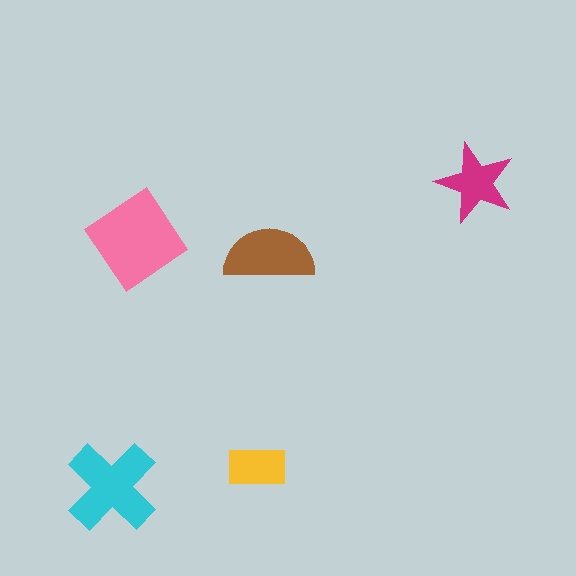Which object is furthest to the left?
The cyan cross is leftmost.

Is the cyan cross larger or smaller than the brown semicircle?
Larger.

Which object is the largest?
The pink diamond.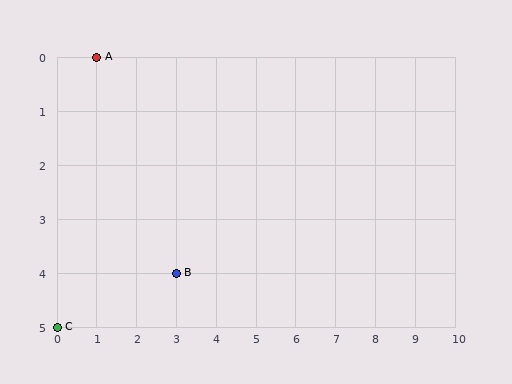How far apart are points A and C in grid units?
Points A and C are 1 column and 5 rows apart (about 5.1 grid units diagonally).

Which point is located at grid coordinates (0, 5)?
Point C is at (0, 5).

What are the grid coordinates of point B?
Point B is at grid coordinates (3, 4).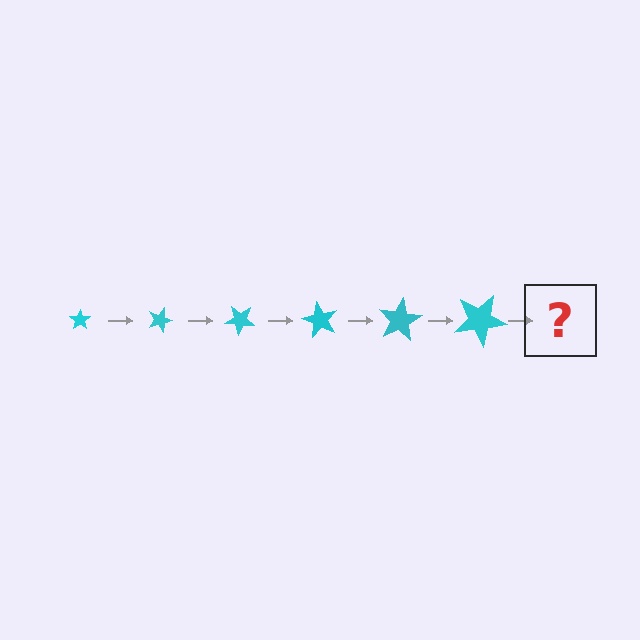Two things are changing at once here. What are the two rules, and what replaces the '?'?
The two rules are that the star grows larger each step and it rotates 20 degrees each step. The '?' should be a star, larger than the previous one and rotated 120 degrees from the start.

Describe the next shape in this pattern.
It should be a star, larger than the previous one and rotated 120 degrees from the start.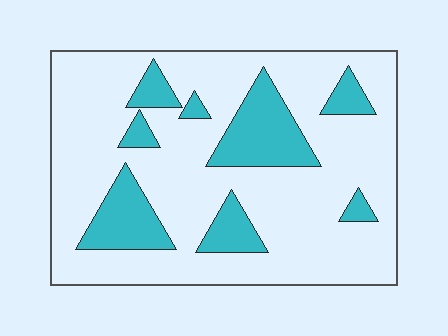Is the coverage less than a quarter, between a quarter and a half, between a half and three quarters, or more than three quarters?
Less than a quarter.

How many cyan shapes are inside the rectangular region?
8.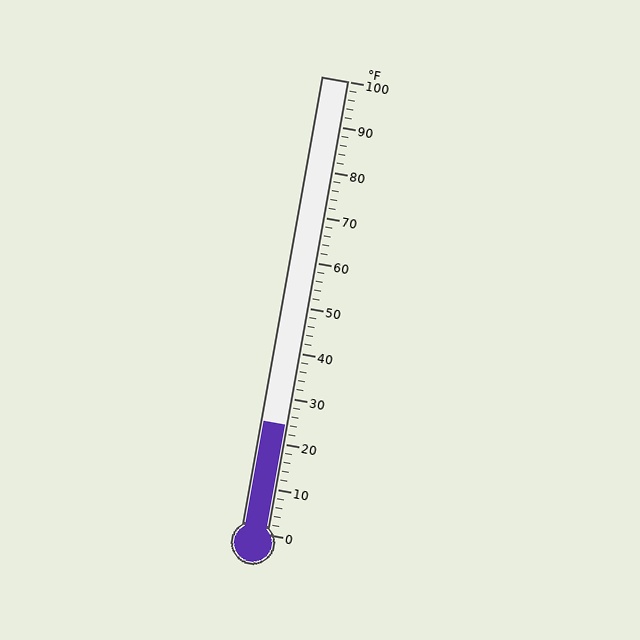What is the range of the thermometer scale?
The thermometer scale ranges from 0°F to 100°F.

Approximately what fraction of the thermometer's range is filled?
The thermometer is filled to approximately 25% of its range.